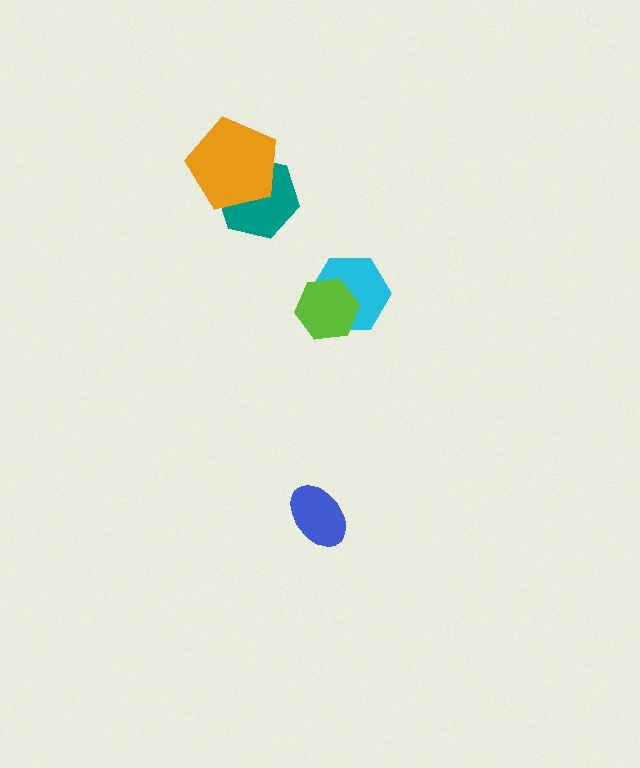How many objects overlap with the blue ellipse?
0 objects overlap with the blue ellipse.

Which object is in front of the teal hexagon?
The orange pentagon is in front of the teal hexagon.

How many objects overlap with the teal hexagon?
1 object overlaps with the teal hexagon.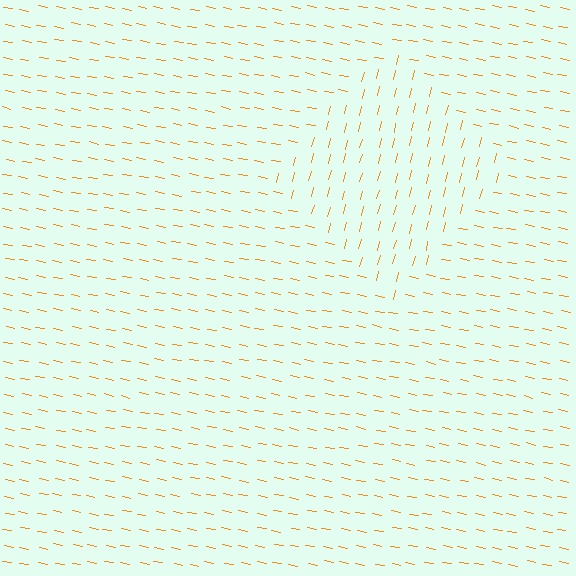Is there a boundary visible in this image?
Yes, there is a texture boundary formed by a change in line orientation.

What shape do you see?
I see a diamond.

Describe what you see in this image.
The image is filled with small orange line segments. A diamond region in the image has lines oriented differently from the surrounding lines, creating a visible texture boundary.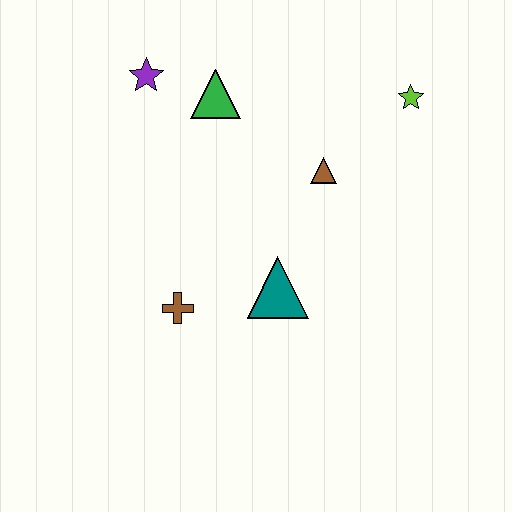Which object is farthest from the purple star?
The lime star is farthest from the purple star.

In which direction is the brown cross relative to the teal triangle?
The brown cross is to the left of the teal triangle.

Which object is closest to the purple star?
The green triangle is closest to the purple star.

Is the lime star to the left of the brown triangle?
No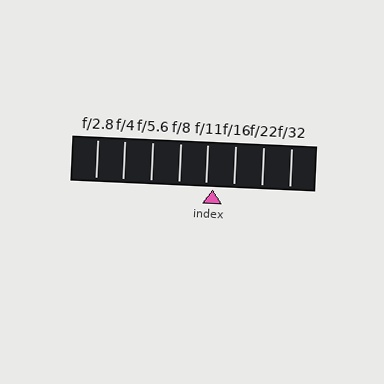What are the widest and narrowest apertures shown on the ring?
The widest aperture shown is f/2.8 and the narrowest is f/32.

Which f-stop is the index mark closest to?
The index mark is closest to f/11.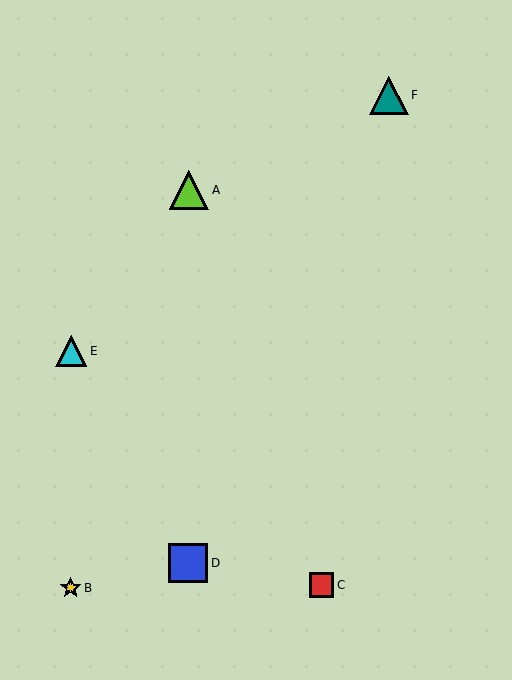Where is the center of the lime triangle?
The center of the lime triangle is at (189, 190).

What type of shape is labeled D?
Shape D is a blue square.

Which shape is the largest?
The lime triangle (labeled A) is the largest.